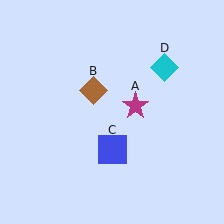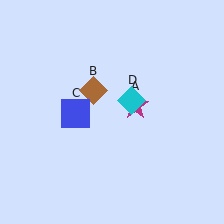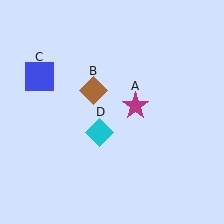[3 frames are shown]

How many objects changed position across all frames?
2 objects changed position: blue square (object C), cyan diamond (object D).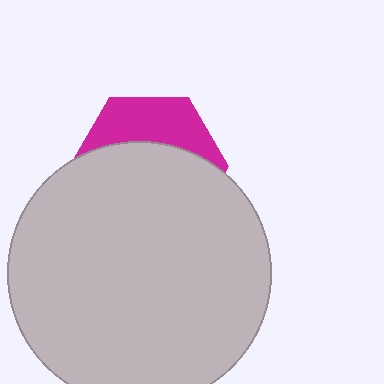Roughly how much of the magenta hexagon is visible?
A small part of it is visible (roughly 34%).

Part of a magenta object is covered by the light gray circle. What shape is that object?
It is a hexagon.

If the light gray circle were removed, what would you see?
You would see the complete magenta hexagon.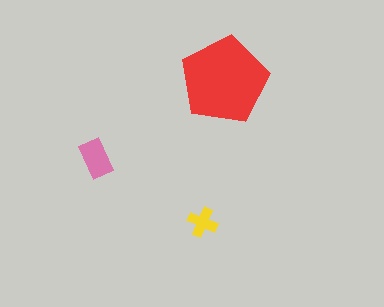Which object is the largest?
The red pentagon.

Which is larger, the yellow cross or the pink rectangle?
The pink rectangle.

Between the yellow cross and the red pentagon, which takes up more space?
The red pentagon.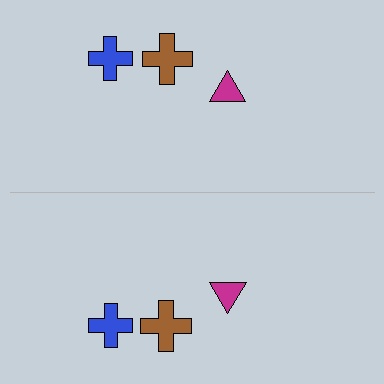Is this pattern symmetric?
Yes, this pattern has bilateral (reflection) symmetry.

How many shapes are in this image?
There are 6 shapes in this image.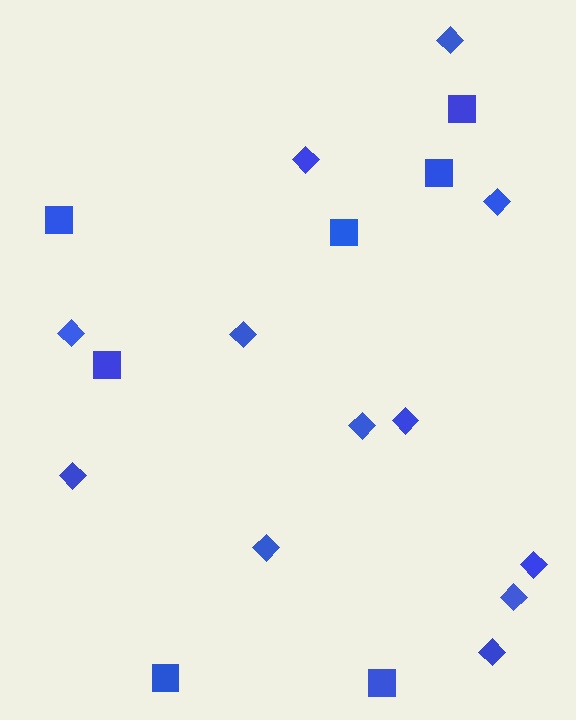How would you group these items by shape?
There are 2 groups: one group of diamonds (12) and one group of squares (7).